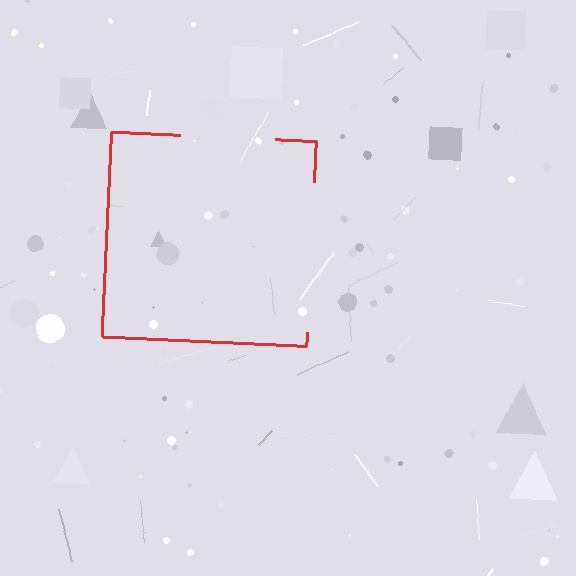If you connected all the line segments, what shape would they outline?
They would outline a square.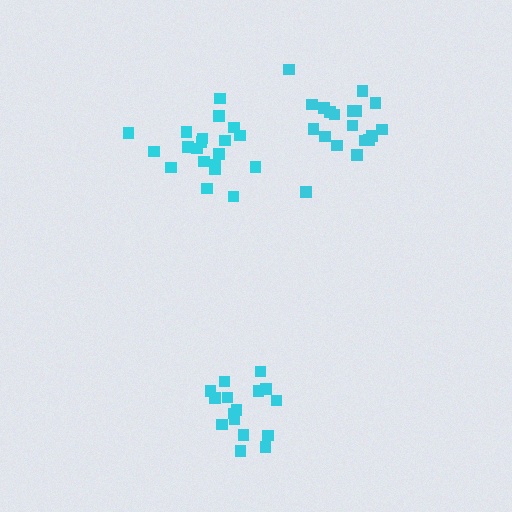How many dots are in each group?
Group 1: 16 dots, Group 2: 20 dots, Group 3: 19 dots (55 total).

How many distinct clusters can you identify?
There are 3 distinct clusters.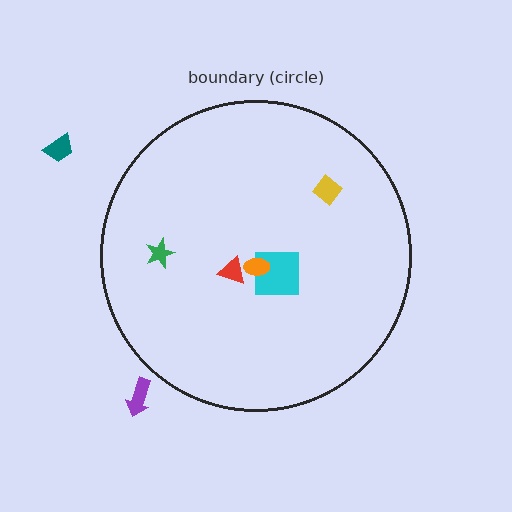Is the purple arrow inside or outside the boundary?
Outside.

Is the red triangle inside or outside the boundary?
Inside.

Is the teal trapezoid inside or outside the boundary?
Outside.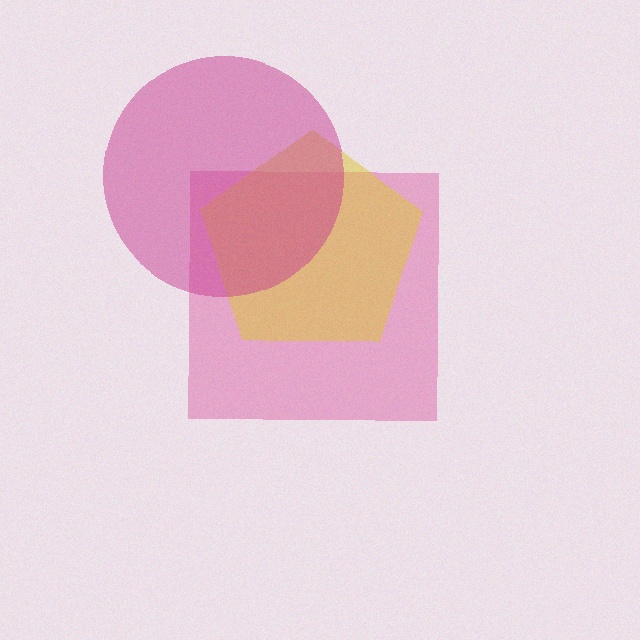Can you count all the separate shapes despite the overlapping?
Yes, there are 3 separate shapes.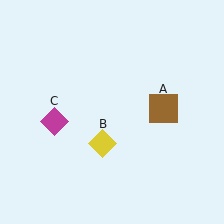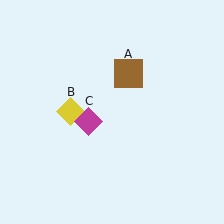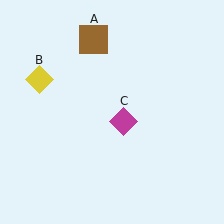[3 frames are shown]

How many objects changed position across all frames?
3 objects changed position: brown square (object A), yellow diamond (object B), magenta diamond (object C).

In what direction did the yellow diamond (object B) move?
The yellow diamond (object B) moved up and to the left.